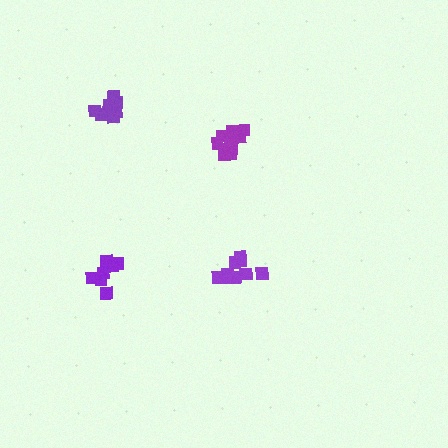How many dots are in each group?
Group 1: 8 dots, Group 2: 9 dots, Group 3: 11 dots, Group 4: 10 dots (38 total).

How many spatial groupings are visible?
There are 4 spatial groupings.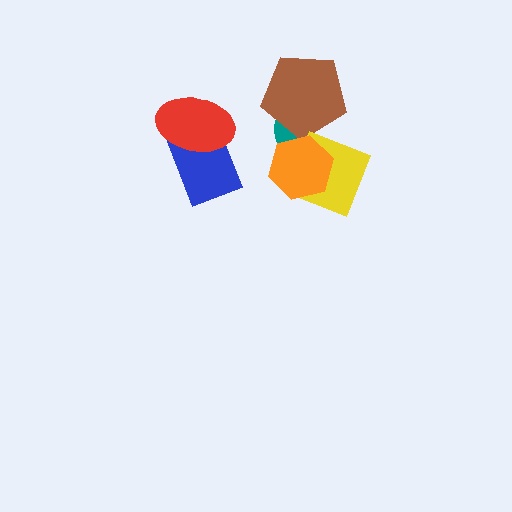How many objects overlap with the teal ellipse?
3 objects overlap with the teal ellipse.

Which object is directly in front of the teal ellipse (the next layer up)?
The brown pentagon is directly in front of the teal ellipse.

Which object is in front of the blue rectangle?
The red ellipse is in front of the blue rectangle.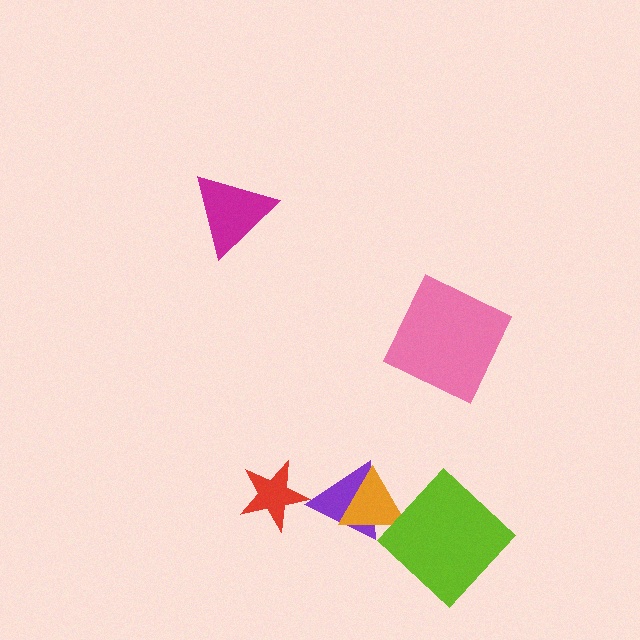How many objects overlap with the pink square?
0 objects overlap with the pink square.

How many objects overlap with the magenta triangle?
0 objects overlap with the magenta triangle.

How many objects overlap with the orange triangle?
1 object overlaps with the orange triangle.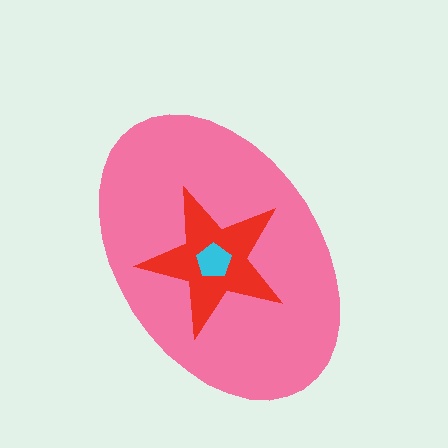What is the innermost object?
The cyan pentagon.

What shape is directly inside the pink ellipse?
The red star.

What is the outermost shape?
The pink ellipse.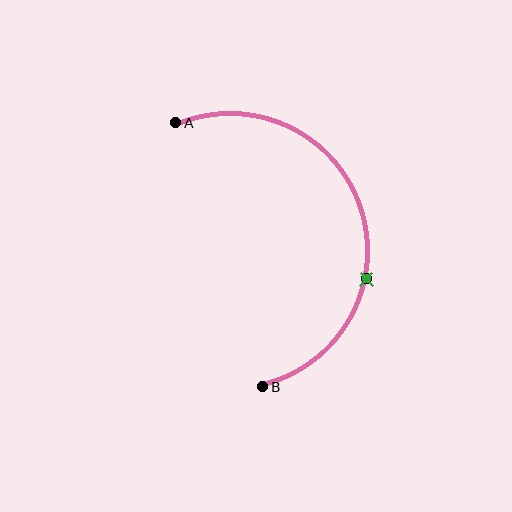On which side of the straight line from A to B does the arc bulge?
The arc bulges to the right of the straight line connecting A and B.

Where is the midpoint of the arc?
The arc midpoint is the point on the curve farthest from the straight line joining A and B. It sits to the right of that line.